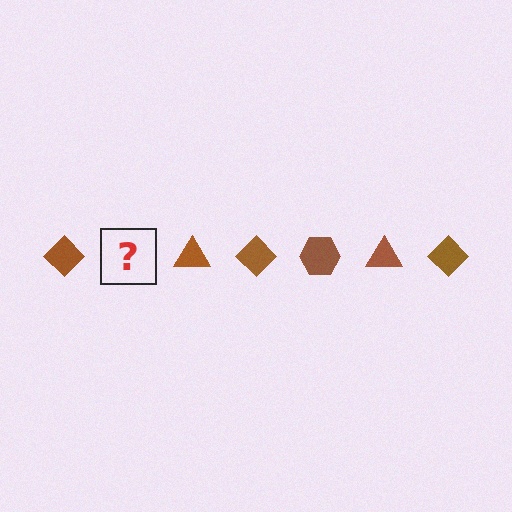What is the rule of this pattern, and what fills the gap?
The rule is that the pattern cycles through diamond, hexagon, triangle shapes in brown. The gap should be filled with a brown hexagon.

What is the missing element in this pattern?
The missing element is a brown hexagon.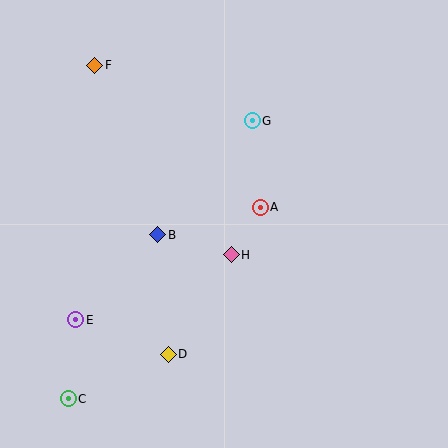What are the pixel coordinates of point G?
Point G is at (252, 121).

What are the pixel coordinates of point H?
Point H is at (231, 255).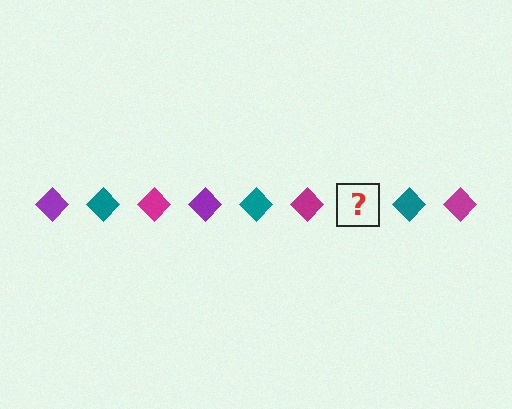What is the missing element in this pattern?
The missing element is a purple diamond.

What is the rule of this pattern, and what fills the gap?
The rule is that the pattern cycles through purple, teal, magenta diamonds. The gap should be filled with a purple diamond.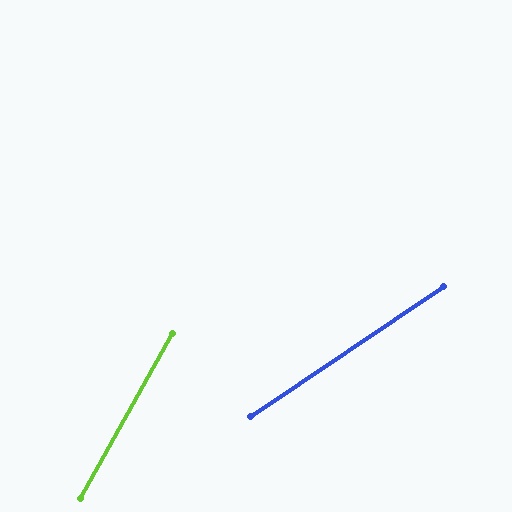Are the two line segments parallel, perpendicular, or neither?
Neither parallel nor perpendicular — they differ by about 27°.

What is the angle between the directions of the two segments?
Approximately 27 degrees.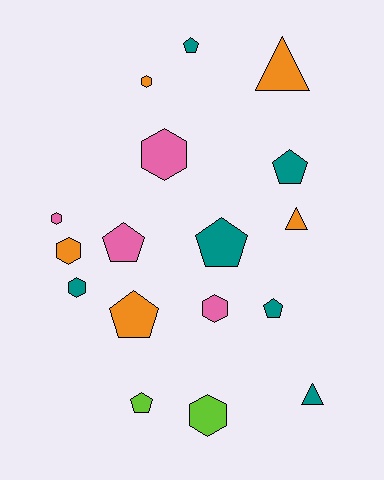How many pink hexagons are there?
There are 3 pink hexagons.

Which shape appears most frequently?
Pentagon, with 7 objects.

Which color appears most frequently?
Teal, with 6 objects.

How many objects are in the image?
There are 17 objects.